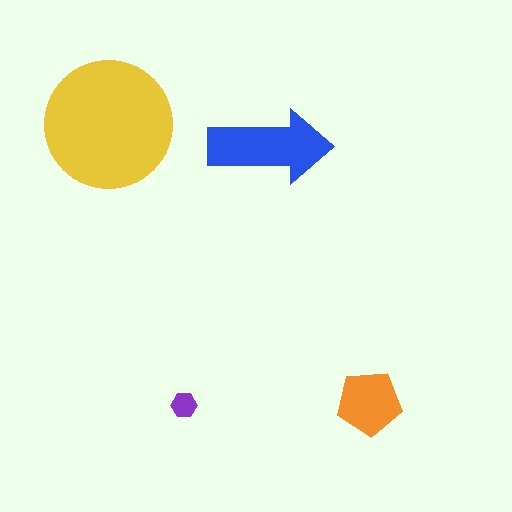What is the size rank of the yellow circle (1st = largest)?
1st.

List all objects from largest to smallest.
The yellow circle, the blue arrow, the orange pentagon, the purple hexagon.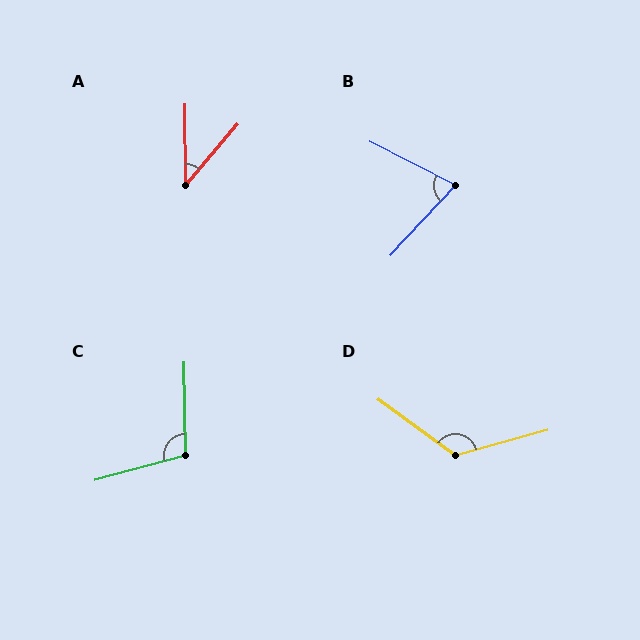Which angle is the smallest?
A, at approximately 41 degrees.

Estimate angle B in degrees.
Approximately 74 degrees.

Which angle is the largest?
D, at approximately 128 degrees.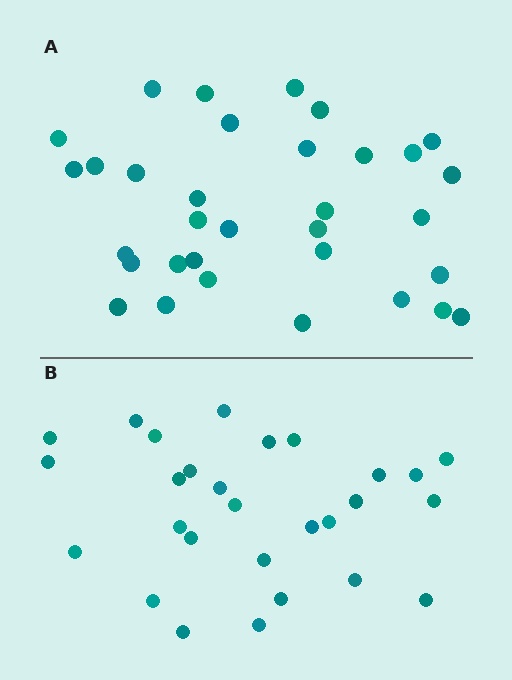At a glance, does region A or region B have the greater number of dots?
Region A (the top region) has more dots.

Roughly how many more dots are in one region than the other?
Region A has about 5 more dots than region B.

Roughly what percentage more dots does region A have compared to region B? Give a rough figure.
About 20% more.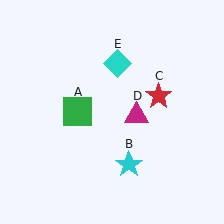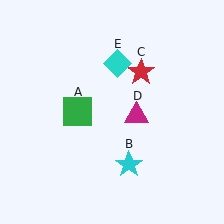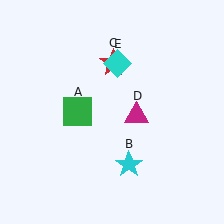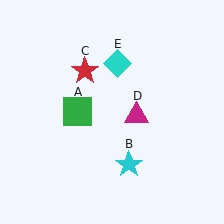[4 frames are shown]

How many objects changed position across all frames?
1 object changed position: red star (object C).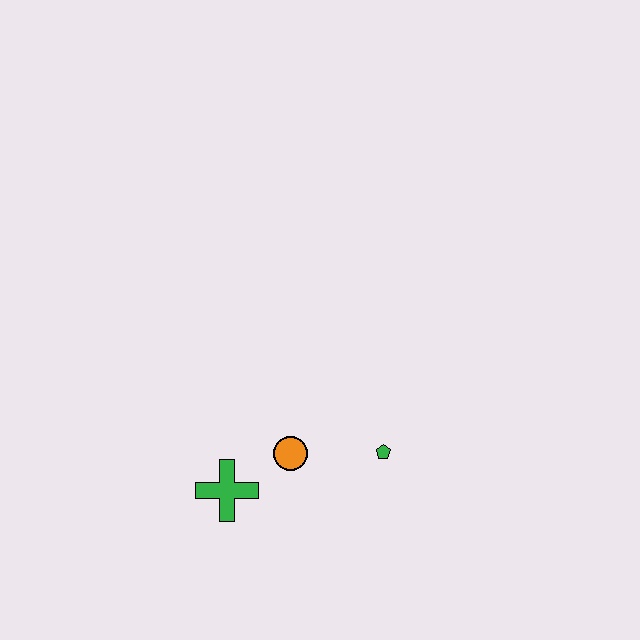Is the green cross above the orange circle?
No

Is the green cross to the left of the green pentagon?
Yes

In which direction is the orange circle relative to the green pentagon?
The orange circle is to the left of the green pentagon.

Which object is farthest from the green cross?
The green pentagon is farthest from the green cross.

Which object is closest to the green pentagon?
The orange circle is closest to the green pentagon.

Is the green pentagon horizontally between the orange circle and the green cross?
No